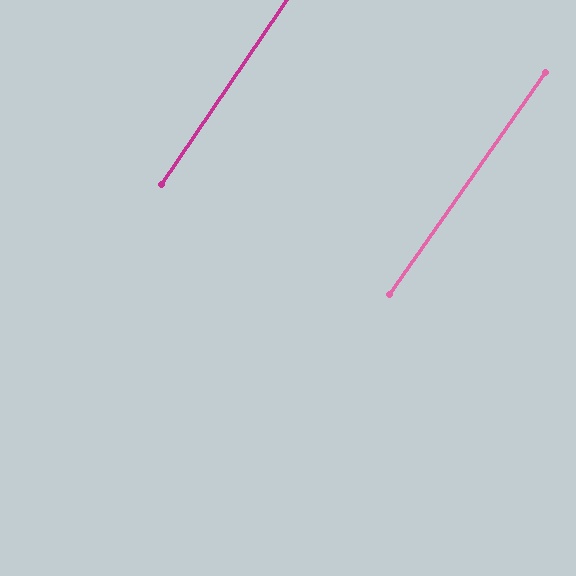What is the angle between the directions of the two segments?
Approximately 1 degree.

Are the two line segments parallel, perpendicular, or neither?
Parallel — their directions differ by only 1.1°.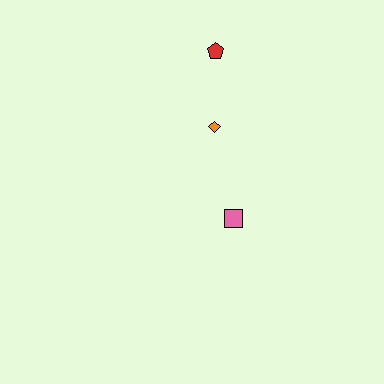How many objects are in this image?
There are 3 objects.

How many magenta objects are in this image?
There are no magenta objects.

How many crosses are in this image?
There are no crosses.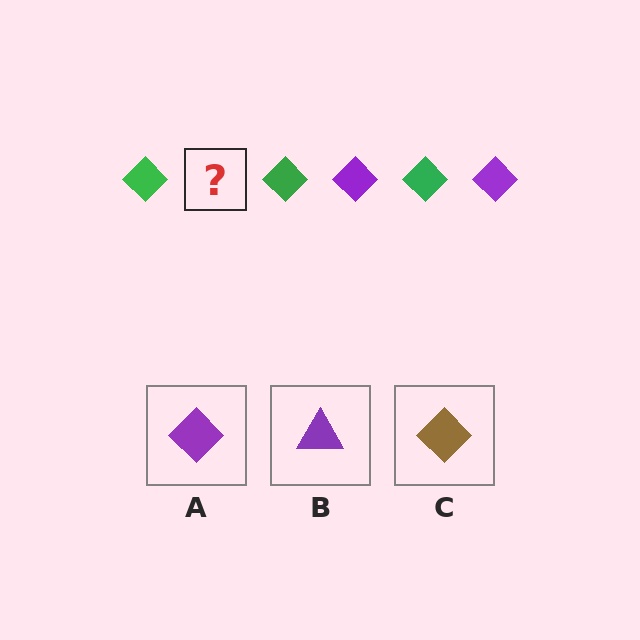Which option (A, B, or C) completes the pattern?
A.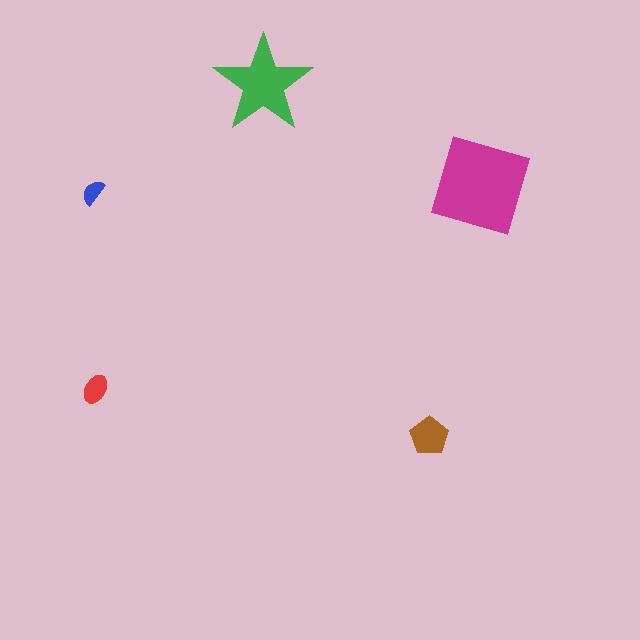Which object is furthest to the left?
The blue semicircle is leftmost.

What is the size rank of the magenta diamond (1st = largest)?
1st.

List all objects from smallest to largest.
The blue semicircle, the red ellipse, the brown pentagon, the green star, the magenta diamond.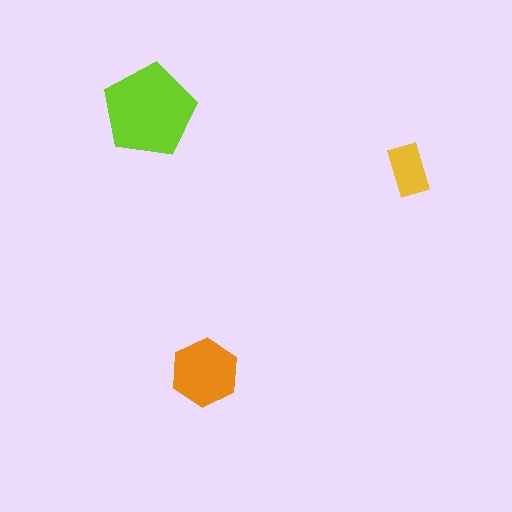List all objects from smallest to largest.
The yellow rectangle, the orange hexagon, the lime pentagon.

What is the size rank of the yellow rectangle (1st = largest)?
3rd.